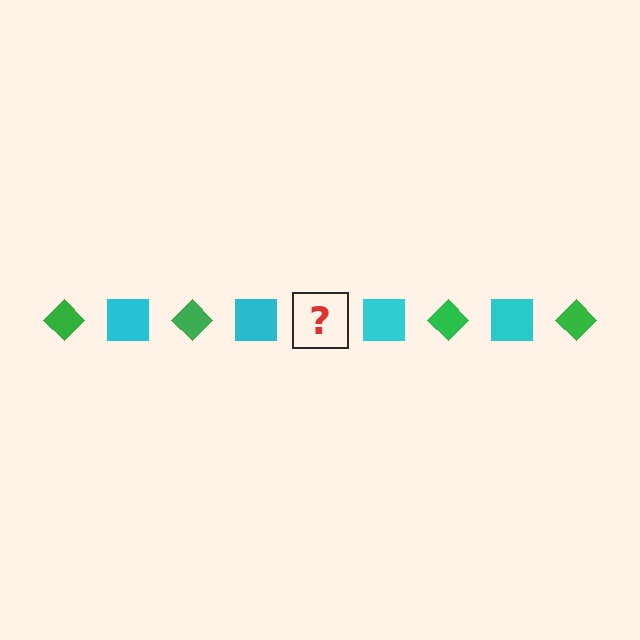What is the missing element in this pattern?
The missing element is a green diamond.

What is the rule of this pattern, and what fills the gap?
The rule is that the pattern alternates between green diamond and cyan square. The gap should be filled with a green diamond.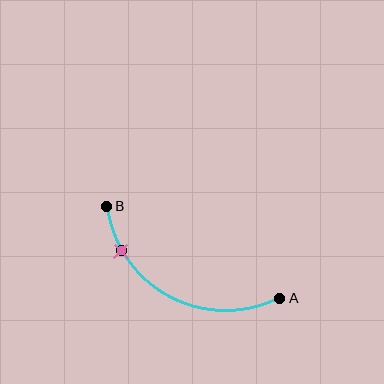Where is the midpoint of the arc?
The arc midpoint is the point on the curve farthest from the straight line joining A and B. It sits below that line.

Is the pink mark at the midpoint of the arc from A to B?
No. The pink mark lies on the arc but is closer to endpoint B. The arc midpoint would be at the point on the curve equidistant along the arc from both A and B.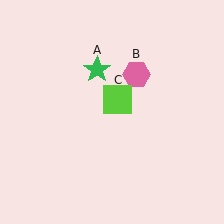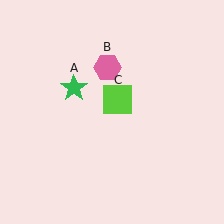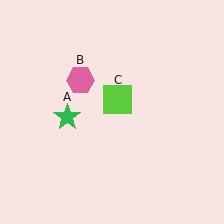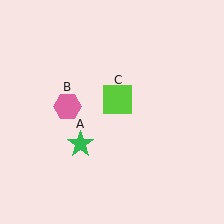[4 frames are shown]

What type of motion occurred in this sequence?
The green star (object A), pink hexagon (object B) rotated counterclockwise around the center of the scene.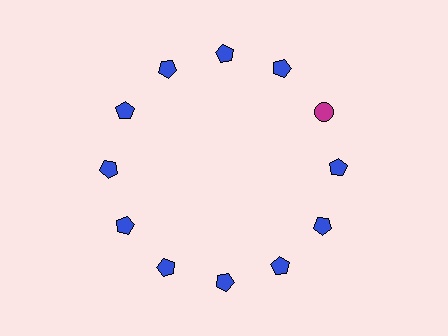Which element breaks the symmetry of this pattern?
The magenta circle at roughly the 2 o'clock position breaks the symmetry. All other shapes are blue pentagons.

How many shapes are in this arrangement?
There are 12 shapes arranged in a ring pattern.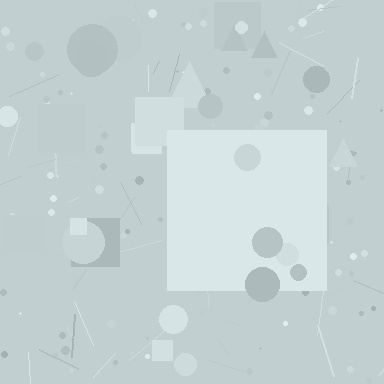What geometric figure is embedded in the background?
A square is embedded in the background.